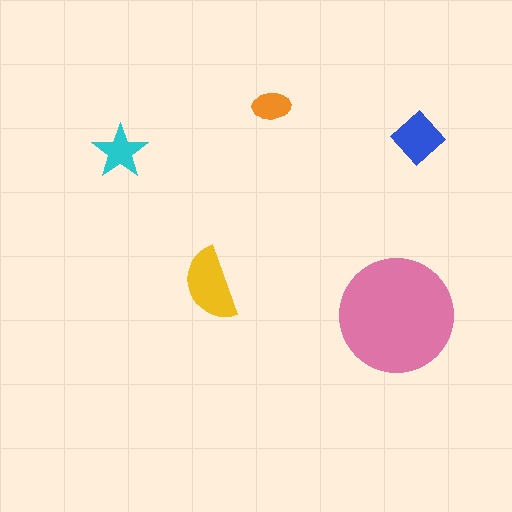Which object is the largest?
The pink circle.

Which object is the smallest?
The orange ellipse.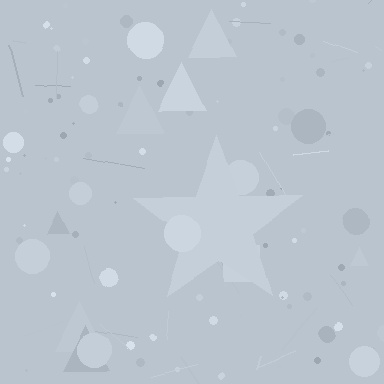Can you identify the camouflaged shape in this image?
The camouflaged shape is a star.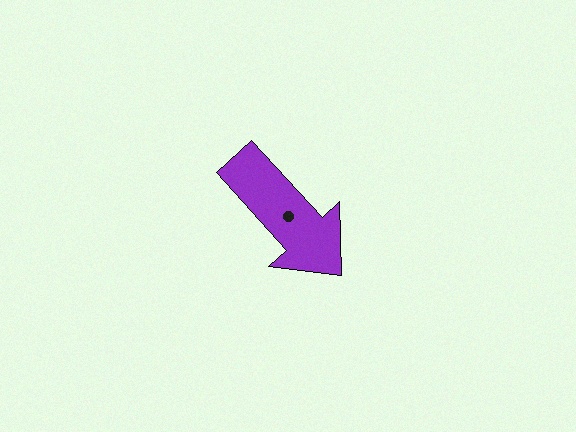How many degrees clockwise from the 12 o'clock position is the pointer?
Approximately 138 degrees.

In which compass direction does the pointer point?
Southeast.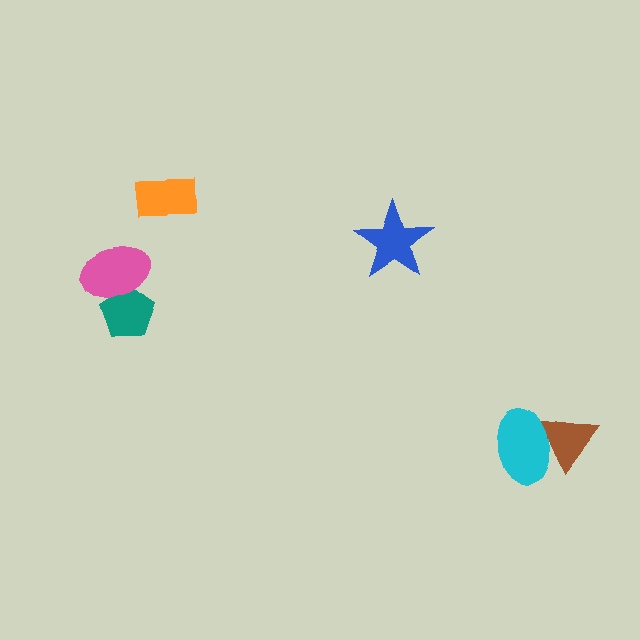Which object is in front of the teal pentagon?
The pink ellipse is in front of the teal pentagon.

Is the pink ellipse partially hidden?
No, no other shape covers it.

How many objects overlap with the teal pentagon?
1 object overlaps with the teal pentagon.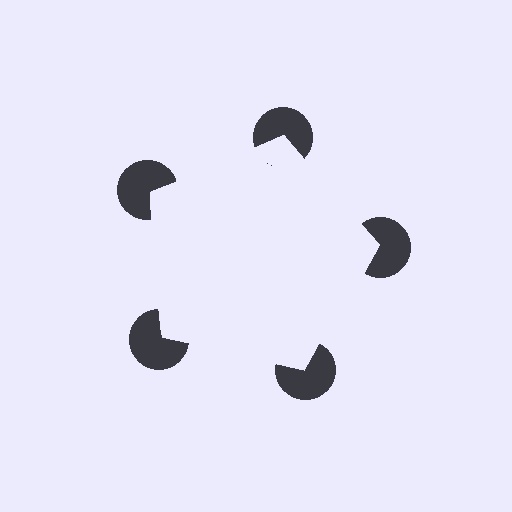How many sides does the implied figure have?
5 sides.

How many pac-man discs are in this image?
There are 5 — one at each vertex of the illusory pentagon.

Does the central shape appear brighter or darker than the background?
It typically appears slightly brighter than the background, even though no actual brightness change is drawn.